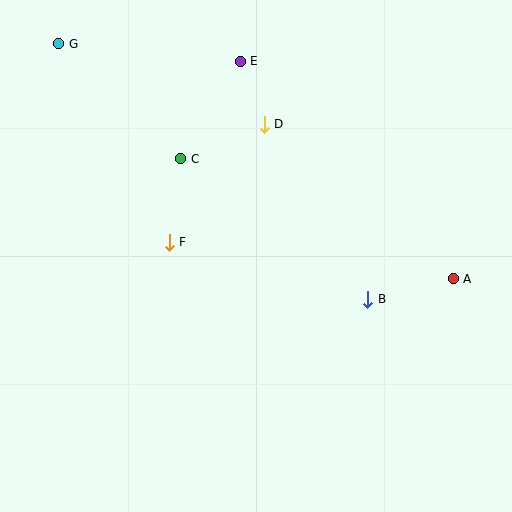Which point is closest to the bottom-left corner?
Point F is closest to the bottom-left corner.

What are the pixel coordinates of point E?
Point E is at (240, 61).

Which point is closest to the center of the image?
Point F at (169, 242) is closest to the center.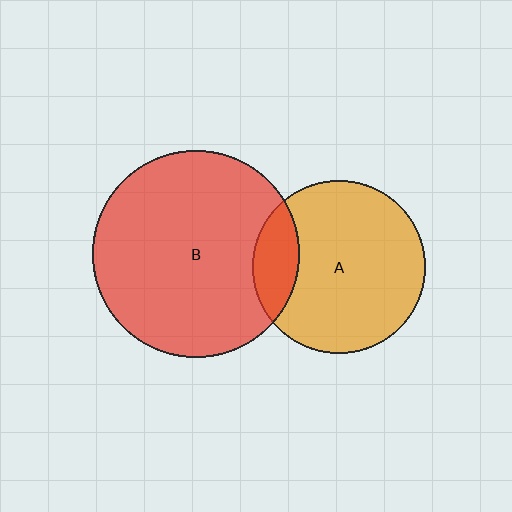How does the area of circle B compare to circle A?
Approximately 1.4 times.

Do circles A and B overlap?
Yes.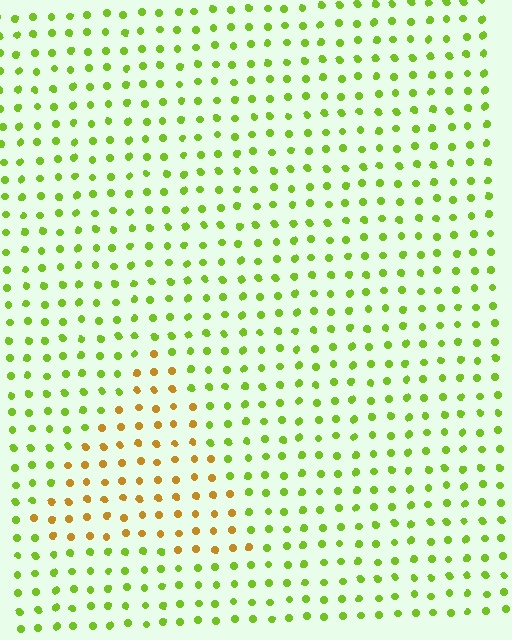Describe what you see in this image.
The image is filled with small lime elements in a uniform arrangement. A triangle-shaped region is visible where the elements are tinted to a slightly different hue, forming a subtle color boundary.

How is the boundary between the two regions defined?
The boundary is defined purely by a slight shift in hue (about 52 degrees). Spacing, size, and orientation are identical on both sides.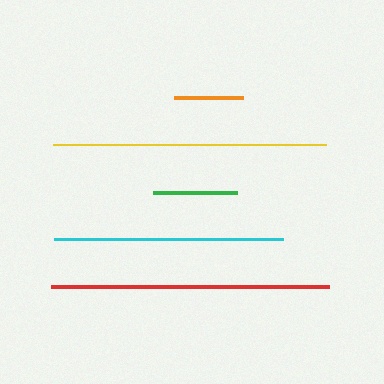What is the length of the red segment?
The red segment is approximately 278 pixels long.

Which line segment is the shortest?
The orange line is the shortest at approximately 69 pixels.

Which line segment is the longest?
The red line is the longest at approximately 278 pixels.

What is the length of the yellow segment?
The yellow segment is approximately 273 pixels long.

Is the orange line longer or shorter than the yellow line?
The yellow line is longer than the orange line.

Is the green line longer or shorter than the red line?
The red line is longer than the green line.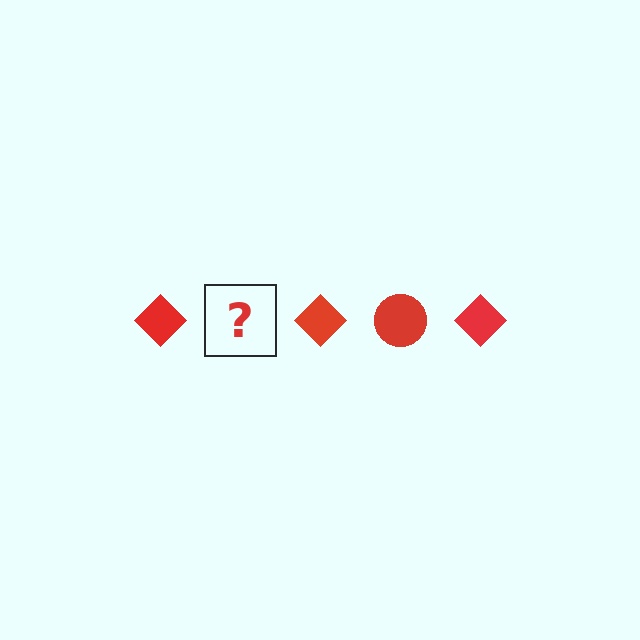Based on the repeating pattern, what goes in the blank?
The blank should be a red circle.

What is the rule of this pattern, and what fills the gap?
The rule is that the pattern cycles through diamond, circle shapes in red. The gap should be filled with a red circle.